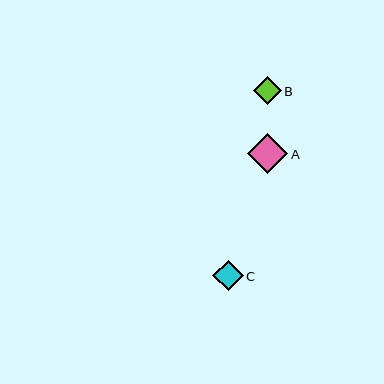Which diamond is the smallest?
Diamond B is the smallest with a size of approximately 28 pixels.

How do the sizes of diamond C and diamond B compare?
Diamond C and diamond B are approximately the same size.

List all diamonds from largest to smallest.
From largest to smallest: A, C, B.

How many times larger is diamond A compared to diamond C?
Diamond A is approximately 1.3 times the size of diamond C.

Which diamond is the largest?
Diamond A is the largest with a size of approximately 40 pixels.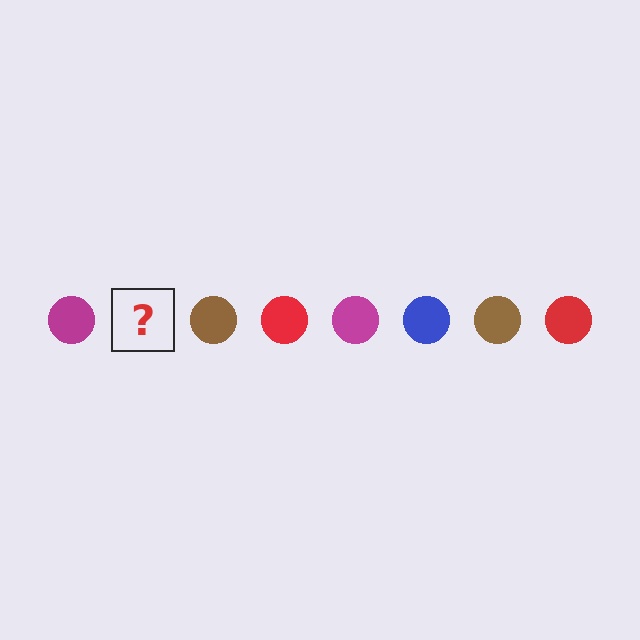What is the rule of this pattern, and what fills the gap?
The rule is that the pattern cycles through magenta, blue, brown, red circles. The gap should be filled with a blue circle.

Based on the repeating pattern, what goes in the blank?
The blank should be a blue circle.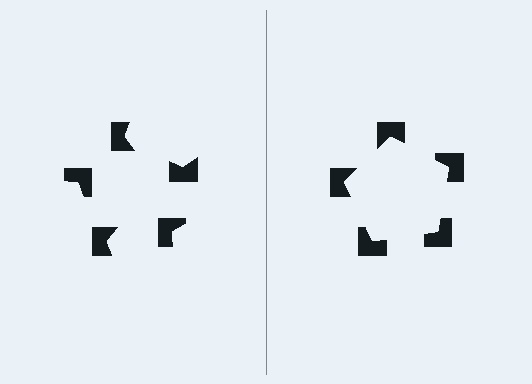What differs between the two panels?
The notched squares are positioned identically on both sides; only the wedge orientations differ. On the right they align to a pentagon; on the left they are misaligned.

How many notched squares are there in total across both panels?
10 — 5 on each side.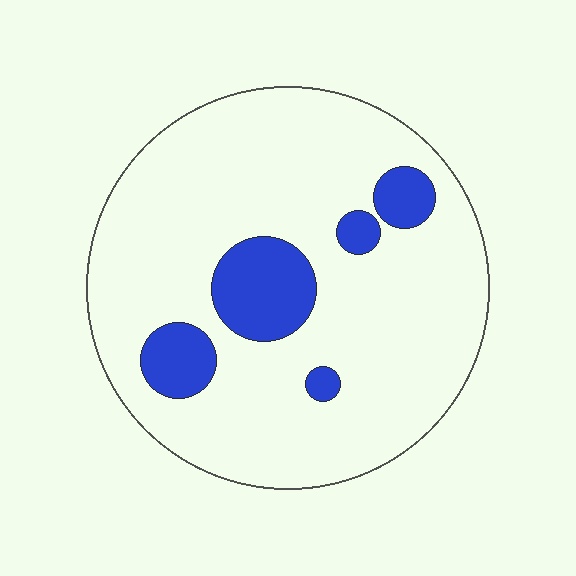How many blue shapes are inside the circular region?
5.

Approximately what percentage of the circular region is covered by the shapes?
Approximately 15%.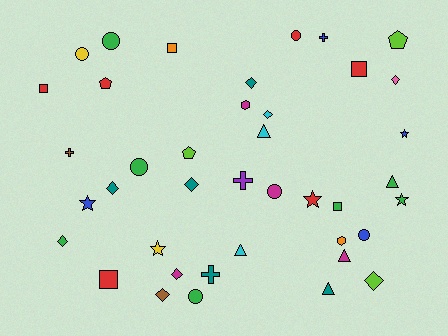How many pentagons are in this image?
There are 3 pentagons.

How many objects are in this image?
There are 40 objects.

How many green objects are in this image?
There are 7 green objects.